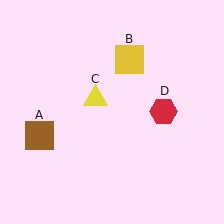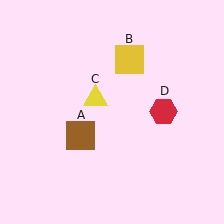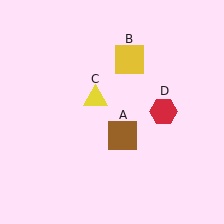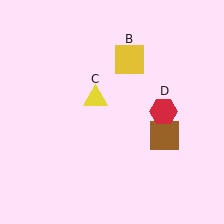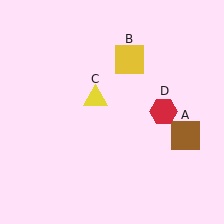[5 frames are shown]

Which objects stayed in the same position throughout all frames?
Yellow square (object B) and yellow triangle (object C) and red hexagon (object D) remained stationary.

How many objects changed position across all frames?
1 object changed position: brown square (object A).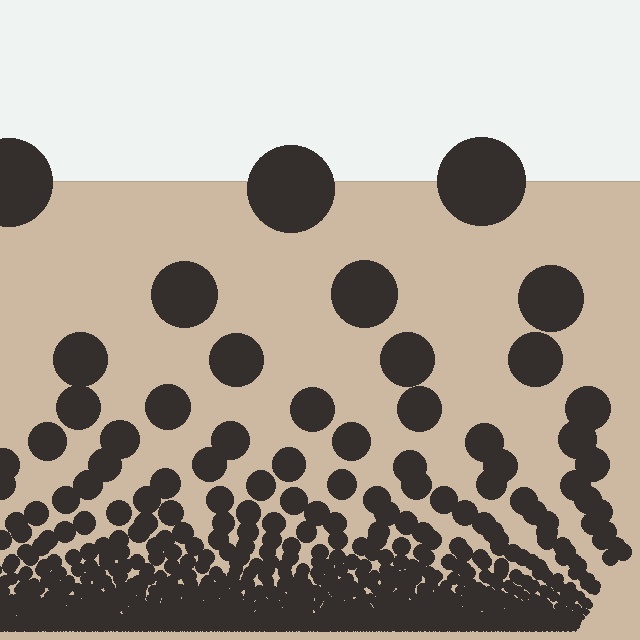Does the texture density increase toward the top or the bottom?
Density increases toward the bottom.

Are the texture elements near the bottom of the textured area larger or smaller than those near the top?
Smaller. The gradient is inverted — elements near the bottom are smaller and denser.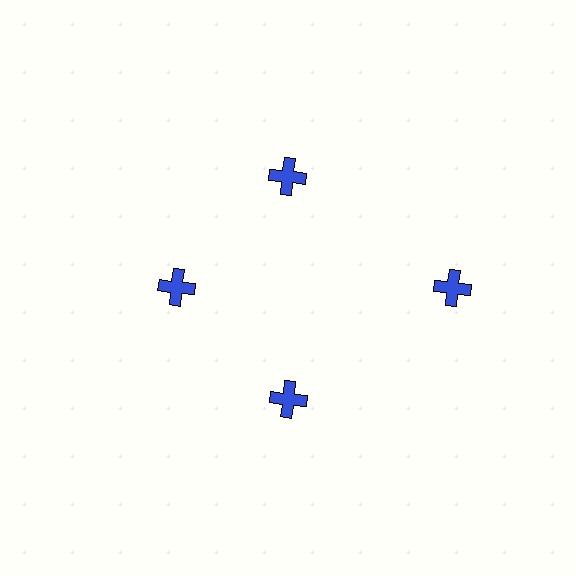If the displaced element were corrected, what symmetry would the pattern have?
It would have 4-fold rotational symmetry — the pattern would map onto itself every 90 degrees.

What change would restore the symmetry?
The symmetry would be restored by moving it inward, back onto the ring so that all 4 crosses sit at equal angles and equal distance from the center.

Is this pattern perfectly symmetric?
No. The 4 blue crosses are arranged in a ring, but one element near the 3 o'clock position is pushed outward from the center, breaking the 4-fold rotational symmetry.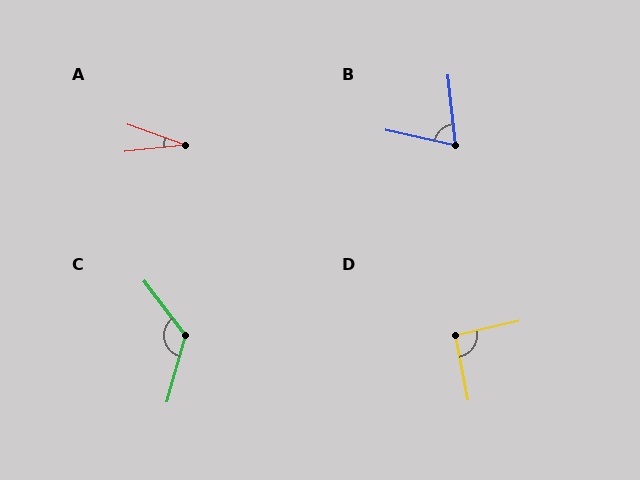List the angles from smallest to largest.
A (25°), B (71°), D (92°), C (127°).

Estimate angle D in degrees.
Approximately 92 degrees.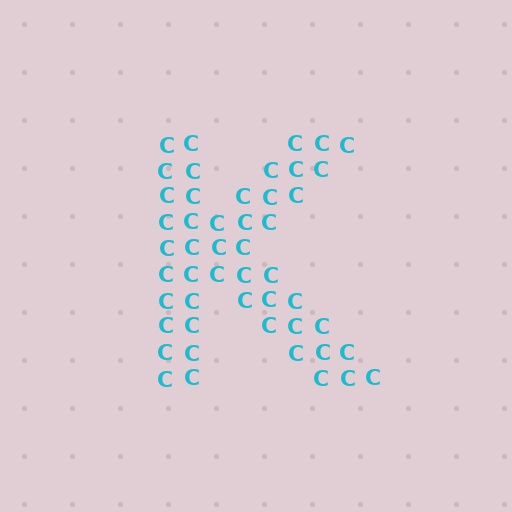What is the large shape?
The large shape is the letter K.